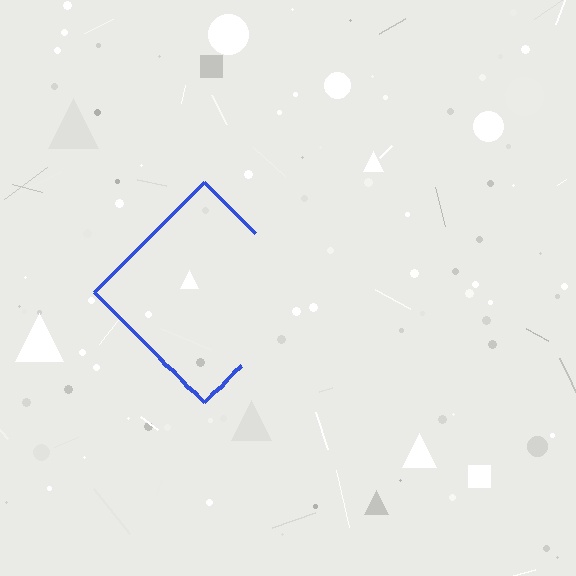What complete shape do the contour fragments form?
The contour fragments form a diamond.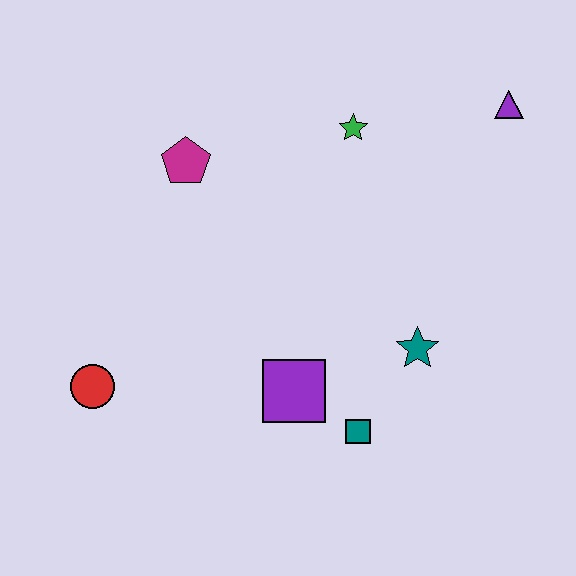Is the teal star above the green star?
No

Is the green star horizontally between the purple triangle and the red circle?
Yes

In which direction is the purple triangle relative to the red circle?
The purple triangle is to the right of the red circle.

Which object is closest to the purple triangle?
The green star is closest to the purple triangle.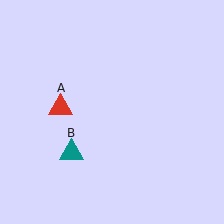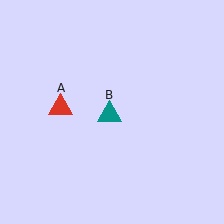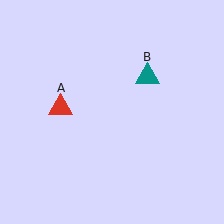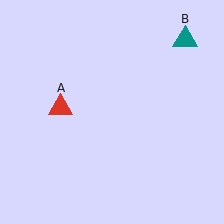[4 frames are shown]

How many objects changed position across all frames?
1 object changed position: teal triangle (object B).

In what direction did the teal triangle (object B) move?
The teal triangle (object B) moved up and to the right.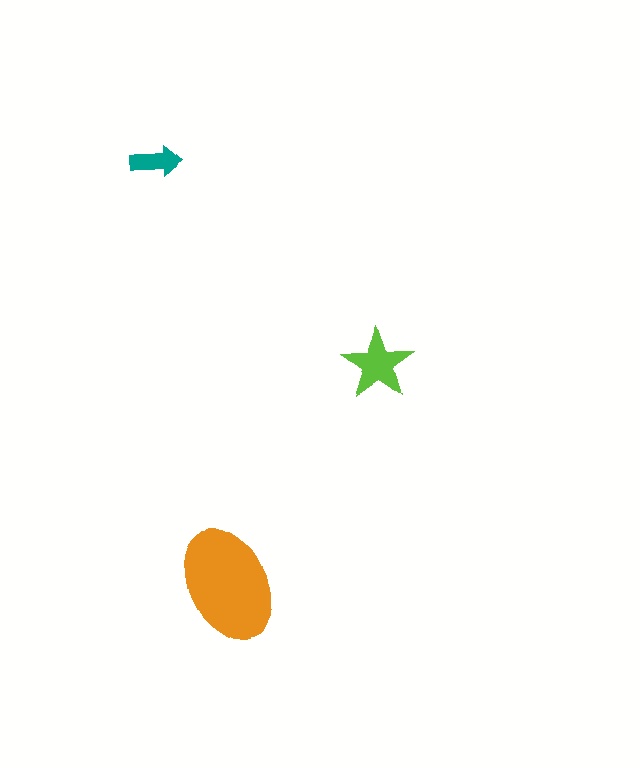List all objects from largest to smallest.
The orange ellipse, the lime star, the teal arrow.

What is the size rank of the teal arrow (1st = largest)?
3rd.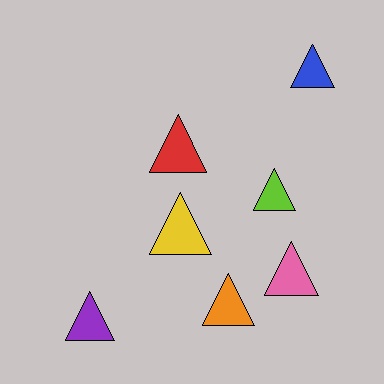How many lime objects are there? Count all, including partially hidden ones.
There is 1 lime object.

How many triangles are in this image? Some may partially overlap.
There are 7 triangles.